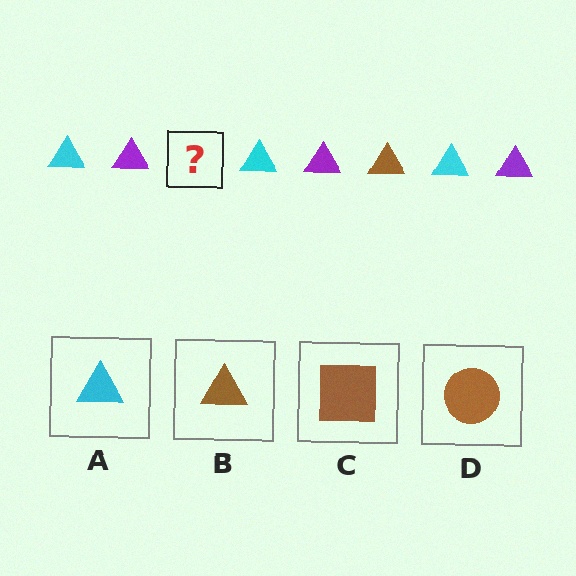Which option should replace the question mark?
Option B.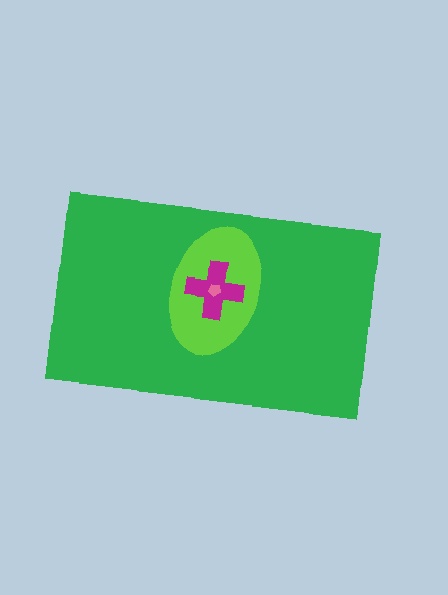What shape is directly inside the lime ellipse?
The magenta cross.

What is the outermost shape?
The green rectangle.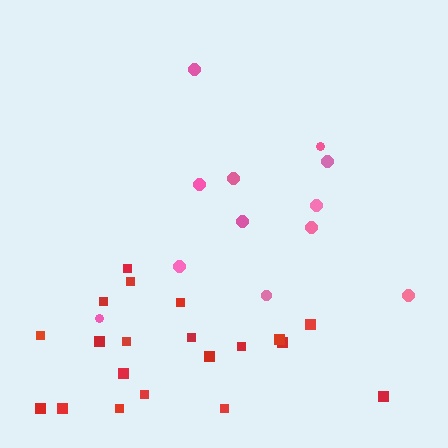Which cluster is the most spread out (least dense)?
Pink.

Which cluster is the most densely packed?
Red.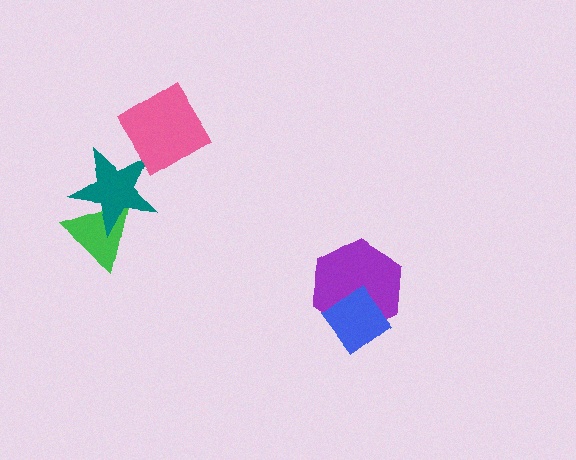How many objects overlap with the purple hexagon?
1 object overlaps with the purple hexagon.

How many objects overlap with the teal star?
2 objects overlap with the teal star.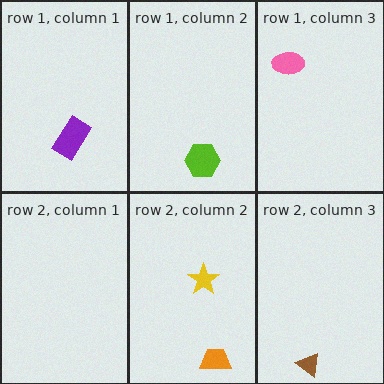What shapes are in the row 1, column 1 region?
The purple rectangle.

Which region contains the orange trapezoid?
The row 2, column 2 region.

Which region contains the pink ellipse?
The row 1, column 3 region.